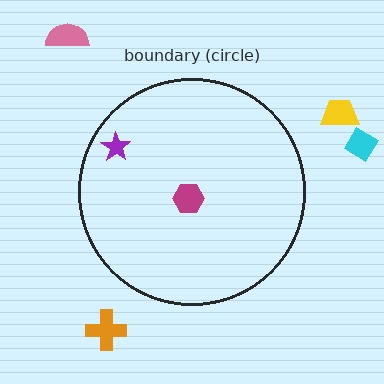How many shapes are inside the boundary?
3 inside, 4 outside.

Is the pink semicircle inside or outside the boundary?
Outside.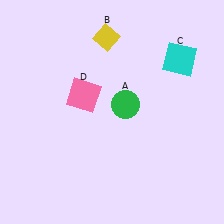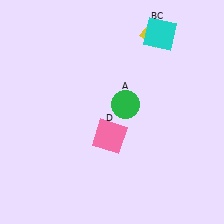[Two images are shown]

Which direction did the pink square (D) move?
The pink square (D) moved down.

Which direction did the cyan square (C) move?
The cyan square (C) moved up.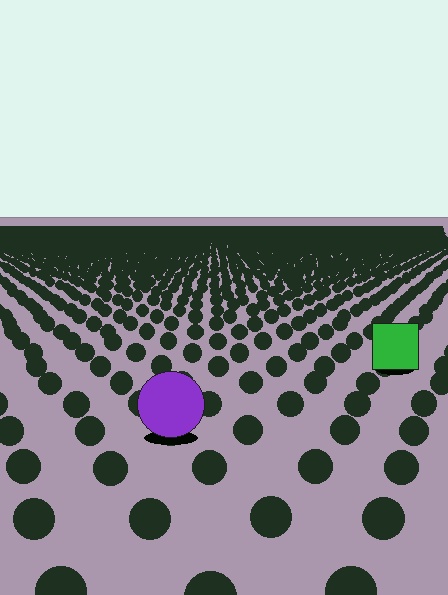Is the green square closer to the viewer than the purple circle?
No. The purple circle is closer — you can tell from the texture gradient: the ground texture is coarser near it.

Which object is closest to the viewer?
The purple circle is closest. The texture marks near it are larger and more spread out.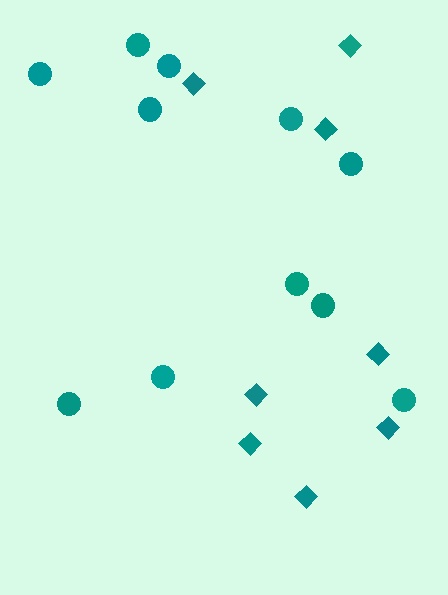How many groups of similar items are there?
There are 2 groups: one group of circles (11) and one group of diamonds (8).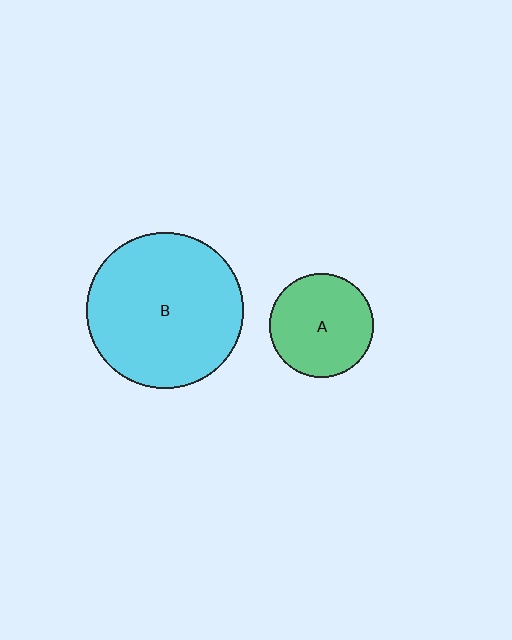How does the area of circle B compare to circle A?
Approximately 2.3 times.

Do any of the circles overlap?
No, none of the circles overlap.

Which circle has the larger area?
Circle B (cyan).